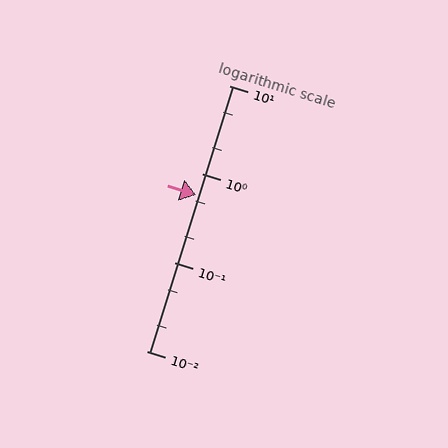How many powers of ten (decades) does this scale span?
The scale spans 3 decades, from 0.01 to 10.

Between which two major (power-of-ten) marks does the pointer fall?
The pointer is between 0.1 and 1.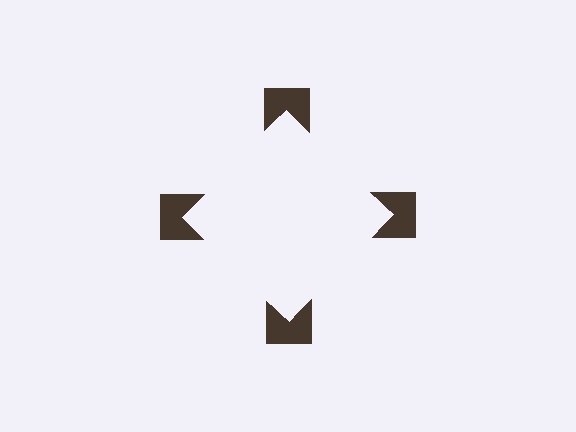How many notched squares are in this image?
There are 4 — one at each vertex of the illusory square.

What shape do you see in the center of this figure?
An illusory square — its edges are inferred from the aligned wedge cuts in the notched squares, not physically drawn.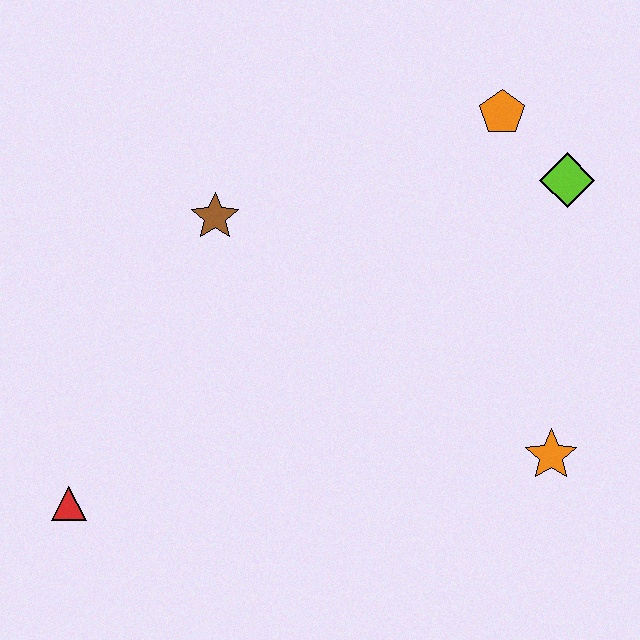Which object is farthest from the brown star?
The orange star is farthest from the brown star.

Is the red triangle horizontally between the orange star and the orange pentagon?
No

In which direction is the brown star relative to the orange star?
The brown star is to the left of the orange star.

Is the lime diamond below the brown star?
No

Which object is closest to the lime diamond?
The orange pentagon is closest to the lime diamond.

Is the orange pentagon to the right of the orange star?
No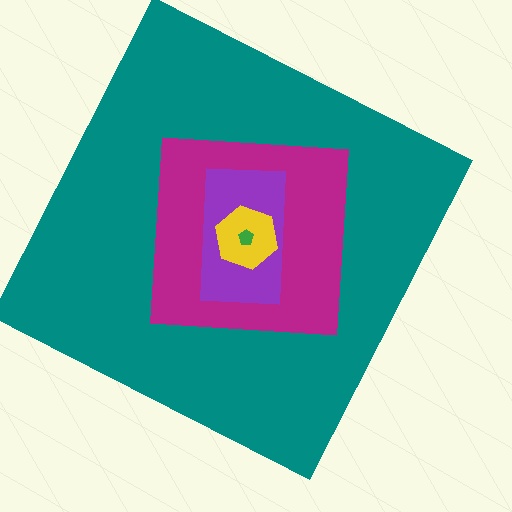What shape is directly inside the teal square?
The magenta square.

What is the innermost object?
The green pentagon.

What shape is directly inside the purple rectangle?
The yellow hexagon.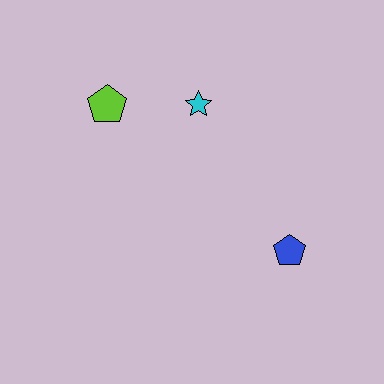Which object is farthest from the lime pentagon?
The blue pentagon is farthest from the lime pentagon.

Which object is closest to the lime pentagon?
The cyan star is closest to the lime pentagon.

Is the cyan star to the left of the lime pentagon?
No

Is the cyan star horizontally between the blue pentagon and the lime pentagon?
Yes